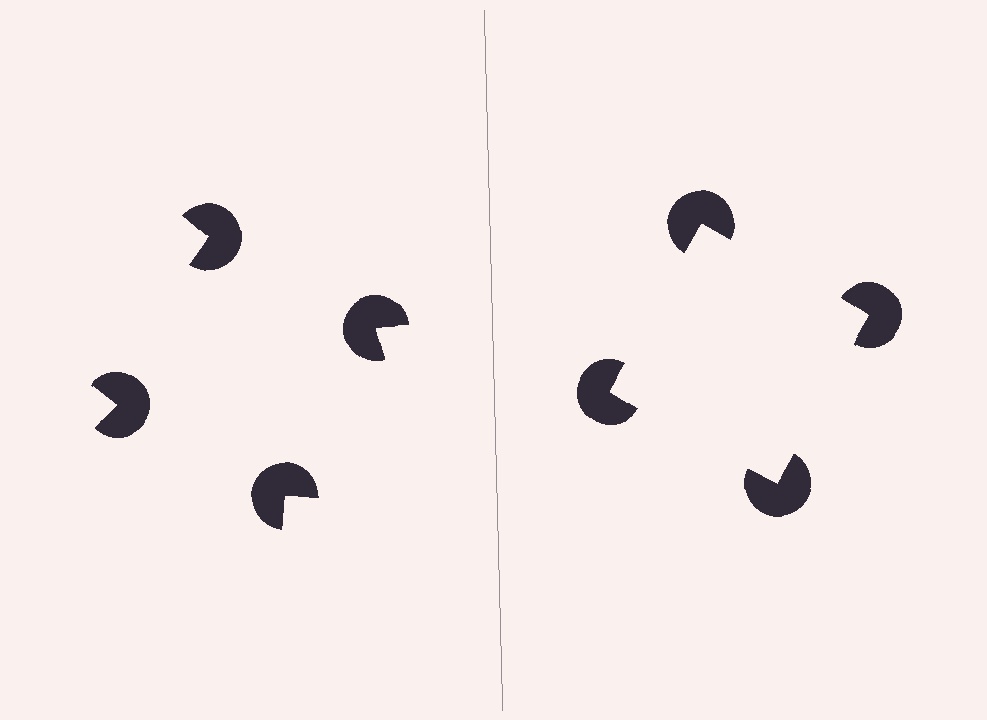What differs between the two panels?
The pac-man discs are positioned identically on both sides; only the wedge orientations differ. On the right they align to a square; on the left they are misaligned.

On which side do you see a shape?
An illusory square appears on the right side. On the left side the wedge cuts are rotated, so no coherent shape forms.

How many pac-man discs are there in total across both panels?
8 — 4 on each side.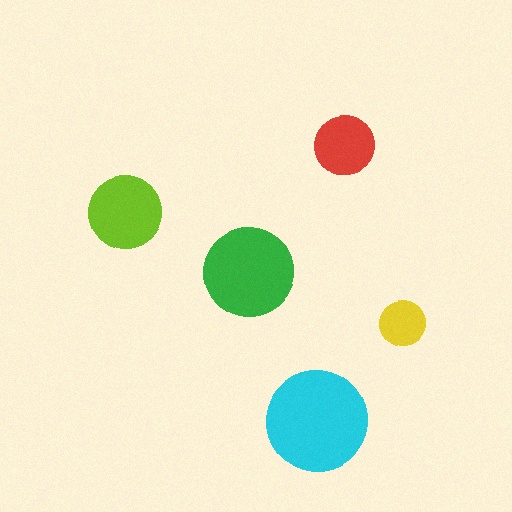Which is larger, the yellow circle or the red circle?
The red one.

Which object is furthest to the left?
The lime circle is leftmost.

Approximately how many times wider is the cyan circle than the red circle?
About 1.5 times wider.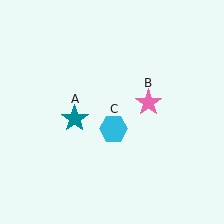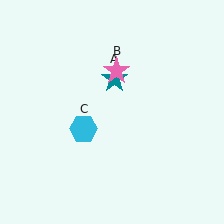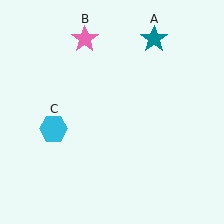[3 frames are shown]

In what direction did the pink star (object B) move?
The pink star (object B) moved up and to the left.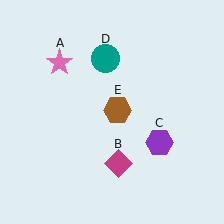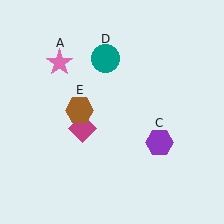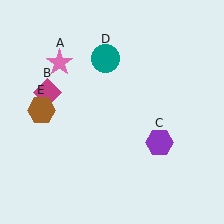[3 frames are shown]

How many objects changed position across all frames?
2 objects changed position: magenta diamond (object B), brown hexagon (object E).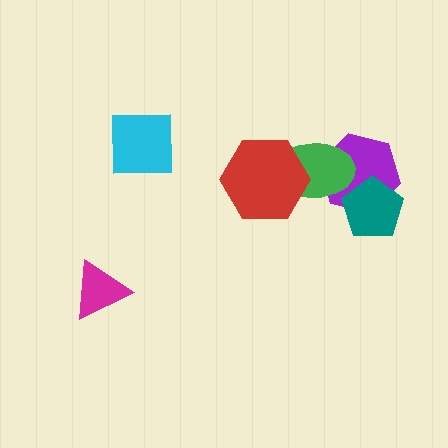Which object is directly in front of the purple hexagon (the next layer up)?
The teal pentagon is directly in front of the purple hexagon.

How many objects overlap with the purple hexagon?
2 objects overlap with the purple hexagon.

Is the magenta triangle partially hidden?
No, no other shape covers it.